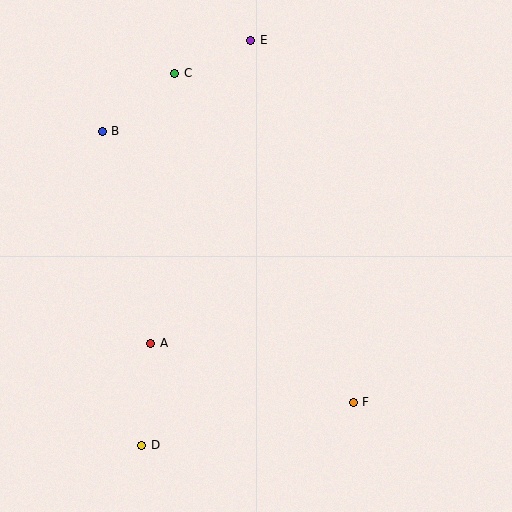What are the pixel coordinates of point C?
Point C is at (175, 73).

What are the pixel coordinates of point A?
Point A is at (151, 343).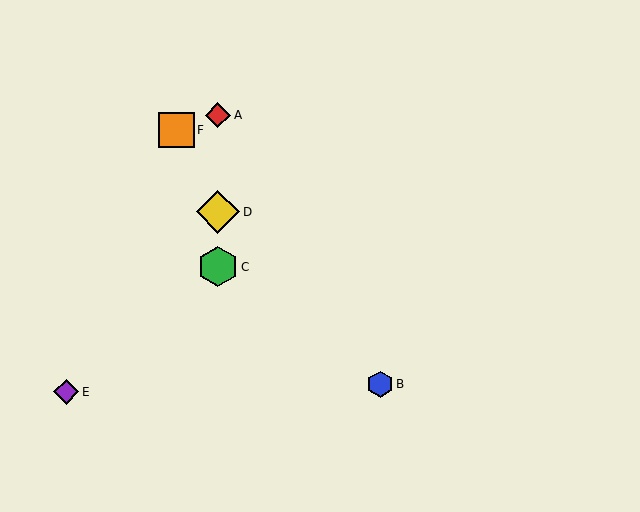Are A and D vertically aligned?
Yes, both are at x≈218.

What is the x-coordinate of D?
Object D is at x≈218.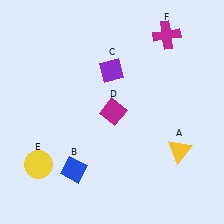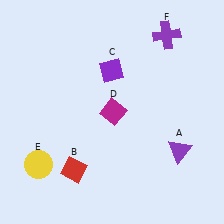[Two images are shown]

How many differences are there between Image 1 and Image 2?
There are 3 differences between the two images.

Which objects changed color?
A changed from yellow to purple. B changed from blue to red. F changed from magenta to purple.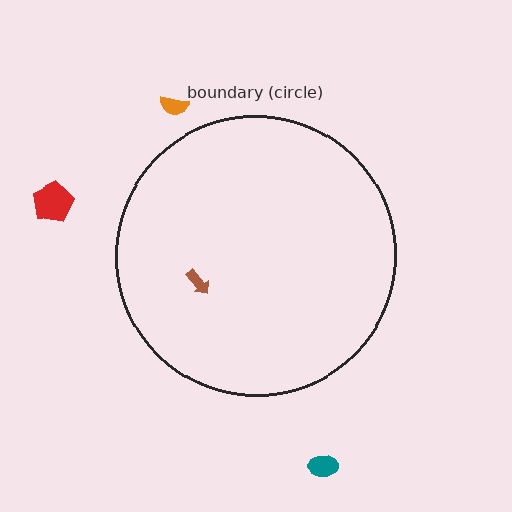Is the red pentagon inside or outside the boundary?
Outside.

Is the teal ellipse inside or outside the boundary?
Outside.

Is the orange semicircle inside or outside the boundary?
Outside.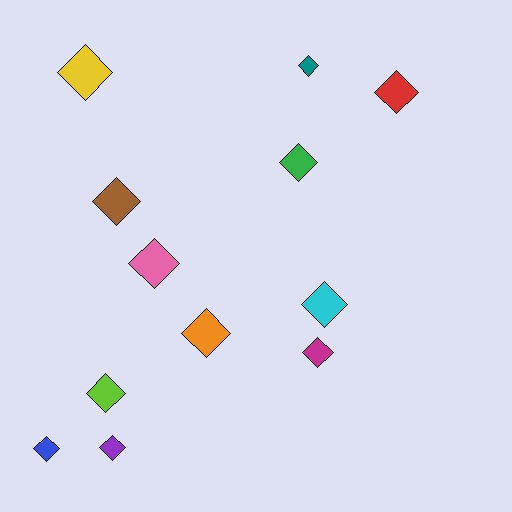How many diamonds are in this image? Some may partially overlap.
There are 12 diamonds.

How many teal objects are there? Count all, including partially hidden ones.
There is 1 teal object.